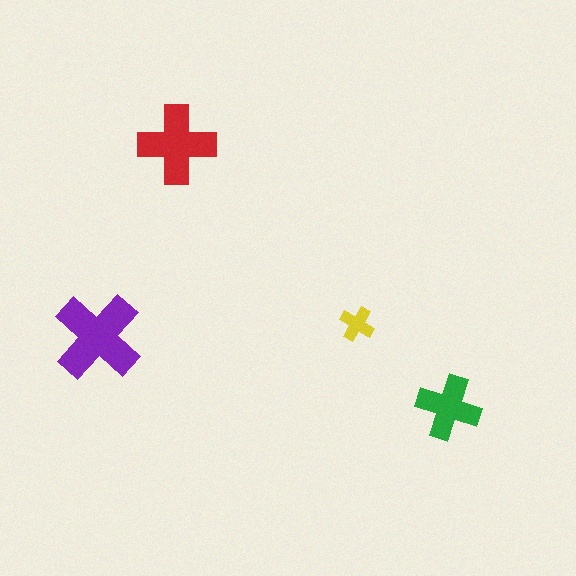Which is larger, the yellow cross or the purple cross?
The purple one.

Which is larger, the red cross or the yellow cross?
The red one.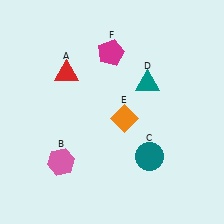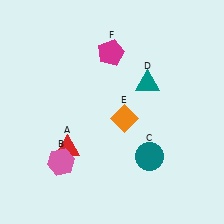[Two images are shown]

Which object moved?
The red triangle (A) moved down.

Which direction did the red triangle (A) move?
The red triangle (A) moved down.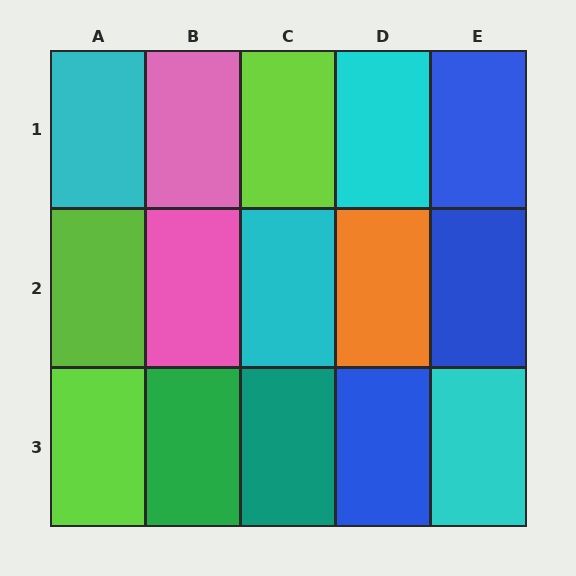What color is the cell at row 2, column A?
Lime.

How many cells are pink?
2 cells are pink.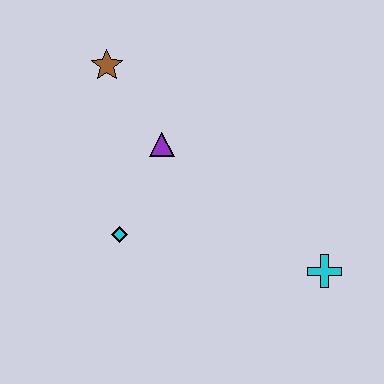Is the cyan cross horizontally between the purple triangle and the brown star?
No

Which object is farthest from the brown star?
The cyan cross is farthest from the brown star.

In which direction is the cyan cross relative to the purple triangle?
The cyan cross is to the right of the purple triangle.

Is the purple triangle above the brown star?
No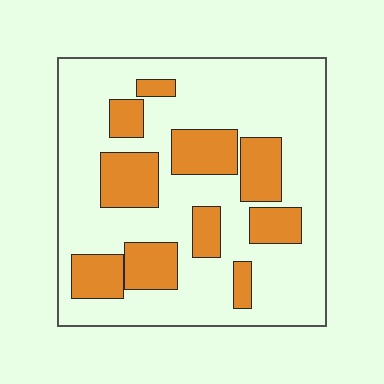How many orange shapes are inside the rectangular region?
10.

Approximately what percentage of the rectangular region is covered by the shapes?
Approximately 30%.